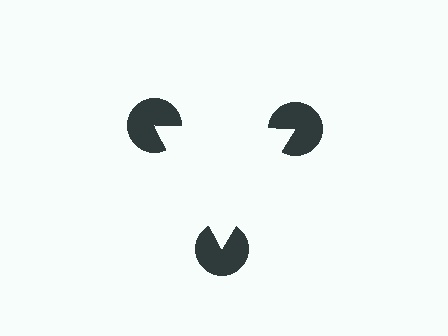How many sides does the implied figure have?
3 sides.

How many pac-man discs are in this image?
There are 3 — one at each vertex of the illusory triangle.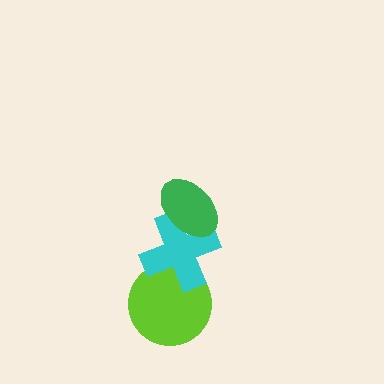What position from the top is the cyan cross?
The cyan cross is 2nd from the top.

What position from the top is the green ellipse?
The green ellipse is 1st from the top.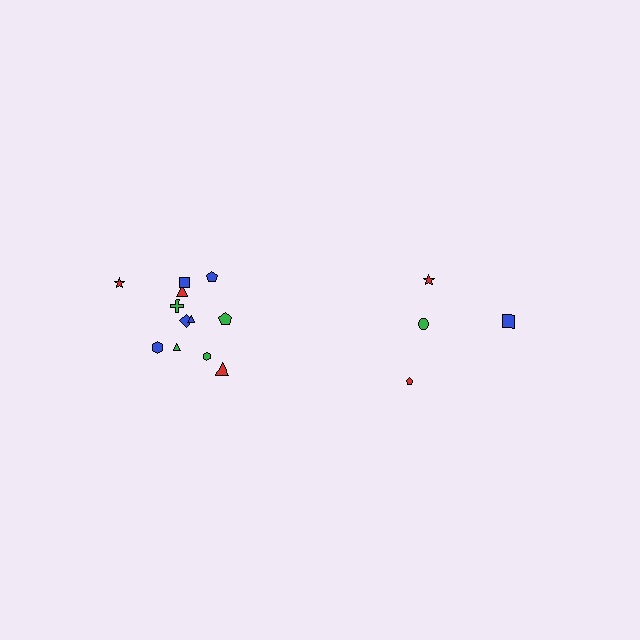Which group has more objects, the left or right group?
The left group.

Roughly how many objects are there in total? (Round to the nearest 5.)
Roughly 15 objects in total.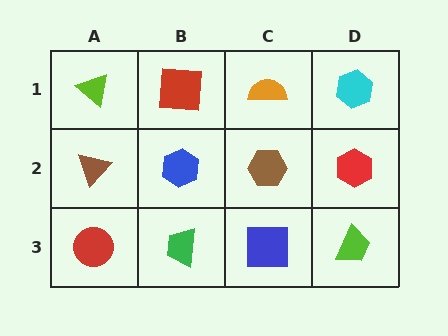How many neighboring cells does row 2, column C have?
4.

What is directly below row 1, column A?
A brown triangle.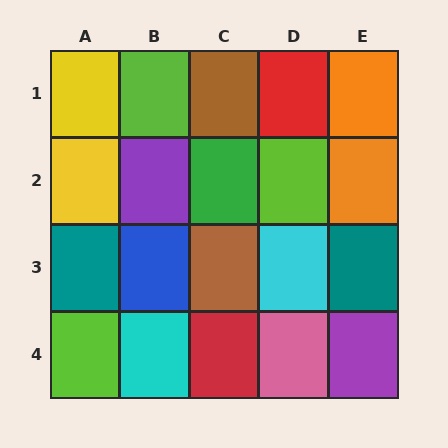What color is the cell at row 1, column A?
Yellow.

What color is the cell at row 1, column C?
Brown.